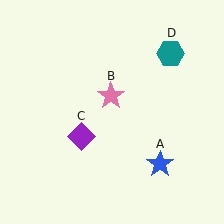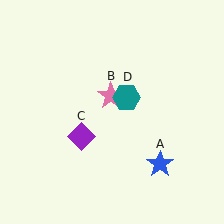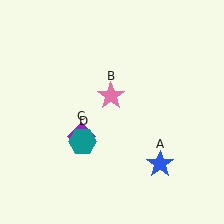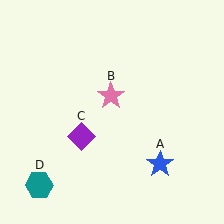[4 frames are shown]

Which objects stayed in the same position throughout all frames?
Blue star (object A) and pink star (object B) and purple diamond (object C) remained stationary.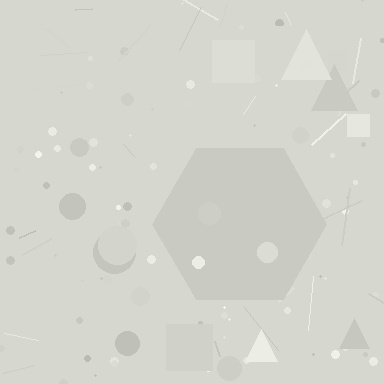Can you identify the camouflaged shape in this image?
The camouflaged shape is a hexagon.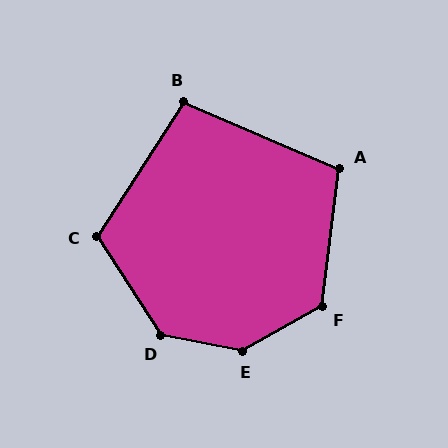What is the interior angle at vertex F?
Approximately 126 degrees (obtuse).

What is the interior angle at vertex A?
Approximately 106 degrees (obtuse).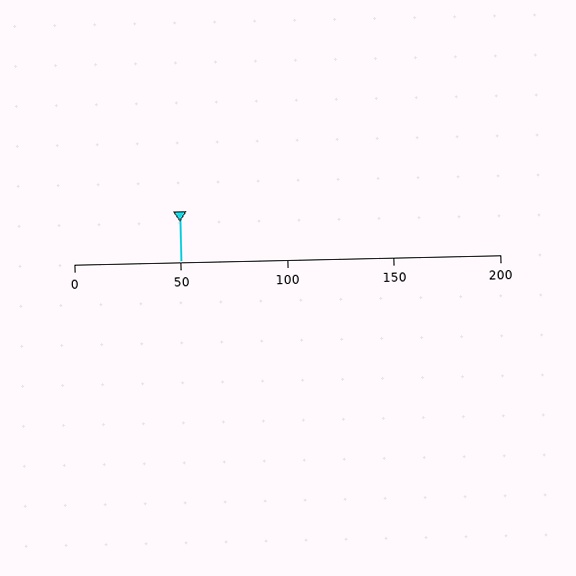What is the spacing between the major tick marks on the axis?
The major ticks are spaced 50 apart.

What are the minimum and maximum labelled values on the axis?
The axis runs from 0 to 200.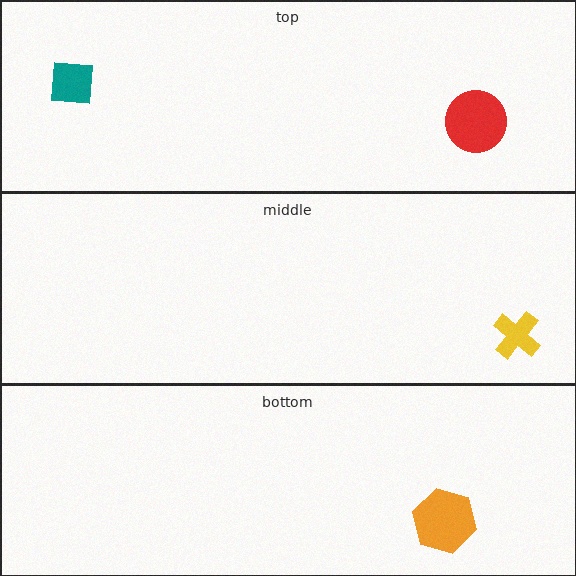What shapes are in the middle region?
The yellow cross.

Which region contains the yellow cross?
The middle region.